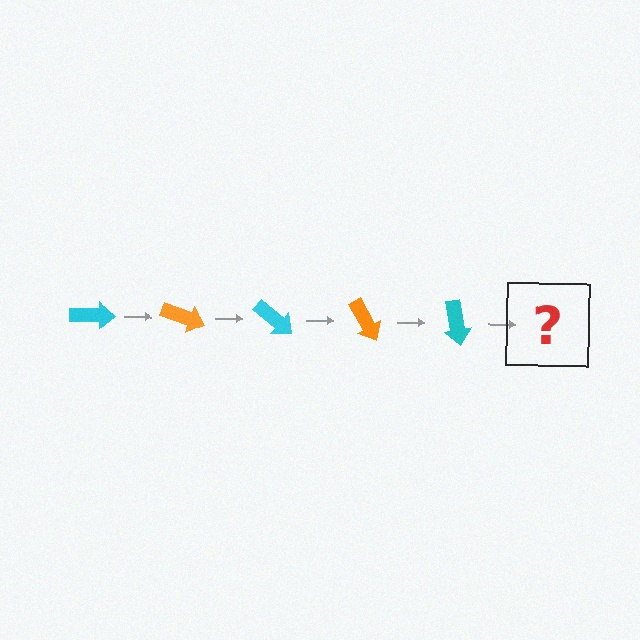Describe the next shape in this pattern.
It should be an orange arrow, rotated 100 degrees from the start.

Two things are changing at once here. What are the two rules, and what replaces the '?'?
The two rules are that it rotates 20 degrees each step and the color cycles through cyan and orange. The '?' should be an orange arrow, rotated 100 degrees from the start.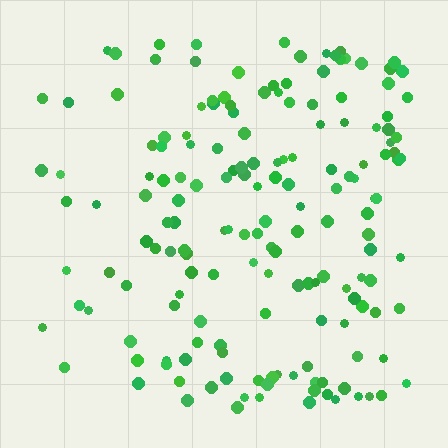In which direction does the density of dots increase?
From left to right, with the right side densest.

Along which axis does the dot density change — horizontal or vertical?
Horizontal.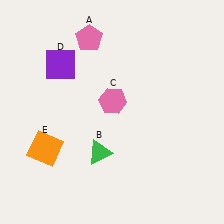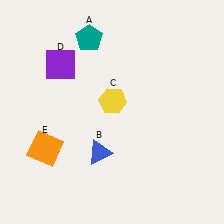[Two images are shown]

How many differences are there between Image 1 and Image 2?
There are 3 differences between the two images.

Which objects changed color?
A changed from pink to teal. B changed from green to blue. C changed from pink to yellow.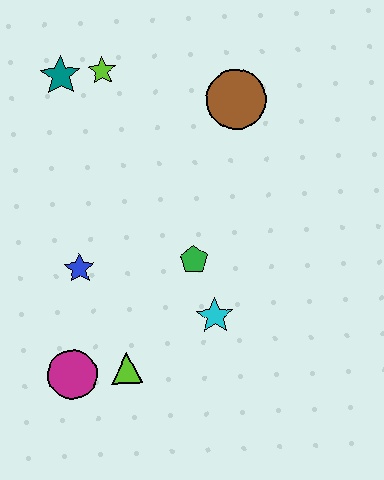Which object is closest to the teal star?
The lime star is closest to the teal star.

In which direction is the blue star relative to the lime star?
The blue star is below the lime star.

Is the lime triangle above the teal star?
No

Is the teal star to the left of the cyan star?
Yes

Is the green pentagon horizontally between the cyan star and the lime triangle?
Yes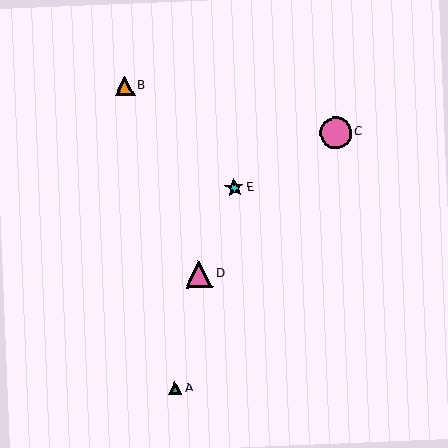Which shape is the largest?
The pink circle (labeled C) is the largest.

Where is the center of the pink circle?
The center of the pink circle is at (336, 133).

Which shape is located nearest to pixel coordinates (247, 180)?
The cyan star (labeled E) at (234, 188) is nearest to that location.